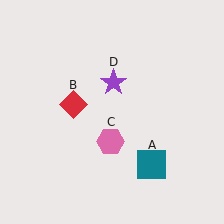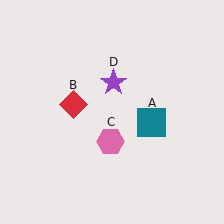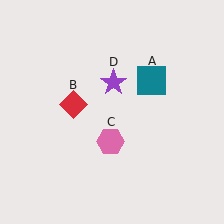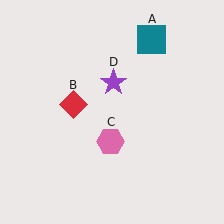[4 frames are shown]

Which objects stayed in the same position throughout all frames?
Red diamond (object B) and pink hexagon (object C) and purple star (object D) remained stationary.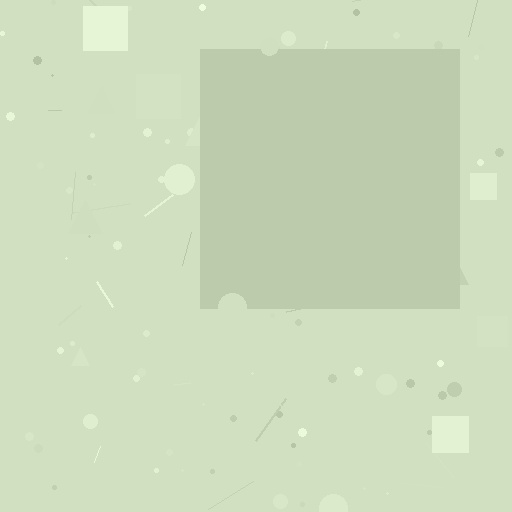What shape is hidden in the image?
A square is hidden in the image.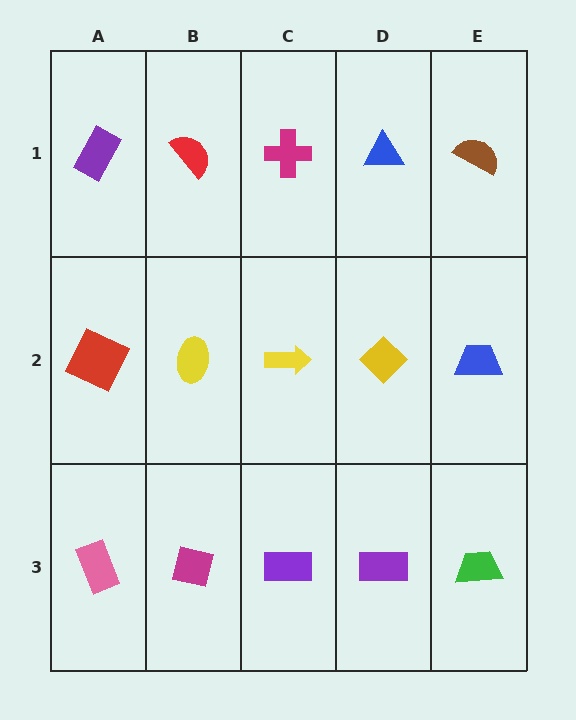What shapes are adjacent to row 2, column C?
A magenta cross (row 1, column C), a purple rectangle (row 3, column C), a yellow ellipse (row 2, column B), a yellow diamond (row 2, column D).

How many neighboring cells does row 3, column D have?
3.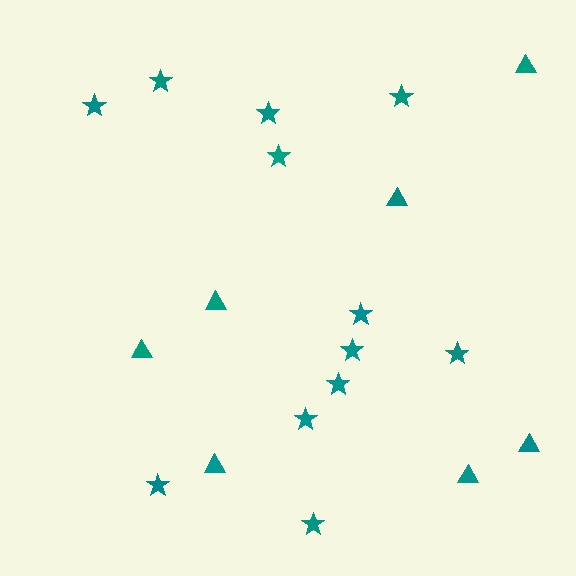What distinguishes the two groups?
There are 2 groups: one group of stars (12) and one group of triangles (7).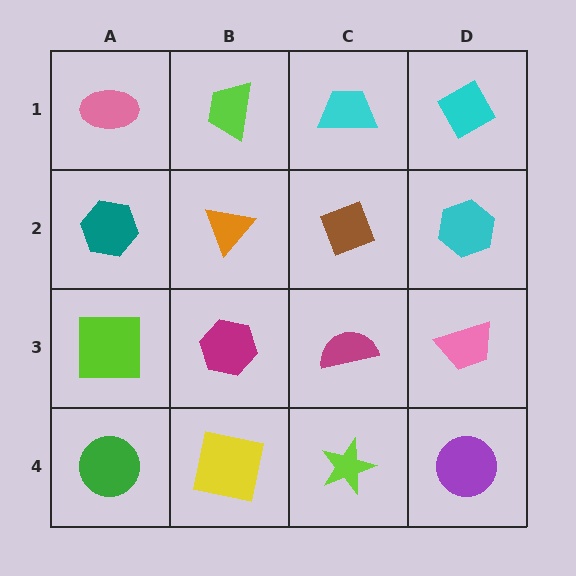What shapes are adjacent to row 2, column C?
A cyan trapezoid (row 1, column C), a magenta semicircle (row 3, column C), an orange triangle (row 2, column B), a cyan hexagon (row 2, column D).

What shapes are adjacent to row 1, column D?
A cyan hexagon (row 2, column D), a cyan trapezoid (row 1, column C).